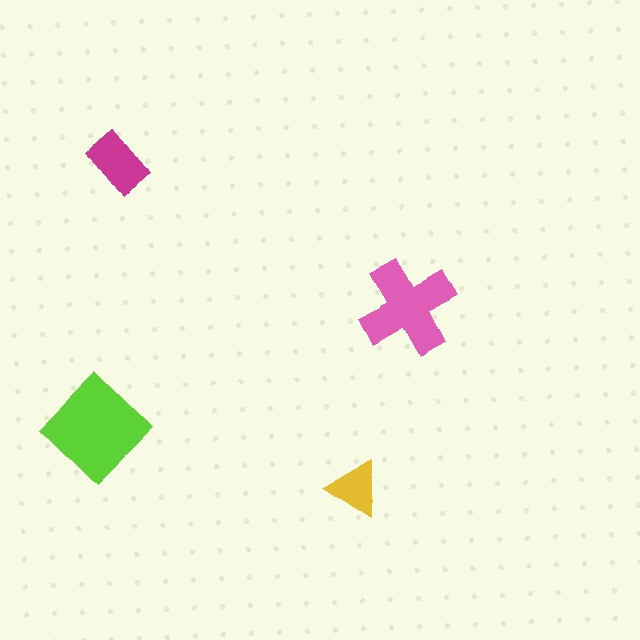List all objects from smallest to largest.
The yellow triangle, the magenta rectangle, the pink cross, the lime diamond.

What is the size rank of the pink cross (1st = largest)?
2nd.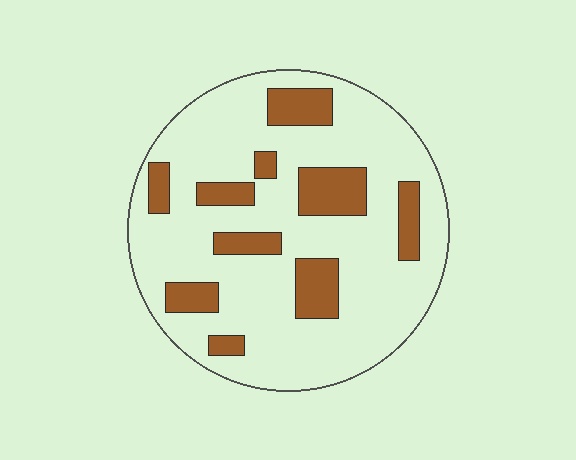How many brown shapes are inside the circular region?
10.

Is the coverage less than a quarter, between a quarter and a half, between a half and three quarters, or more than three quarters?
Less than a quarter.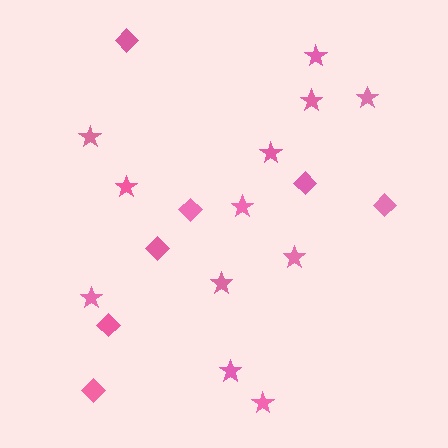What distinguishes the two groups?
There are 2 groups: one group of diamonds (7) and one group of stars (12).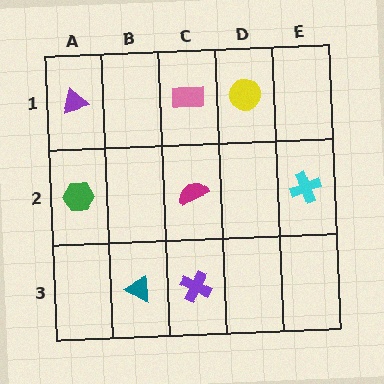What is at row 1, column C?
A pink rectangle.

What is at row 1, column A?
A purple triangle.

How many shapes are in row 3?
2 shapes.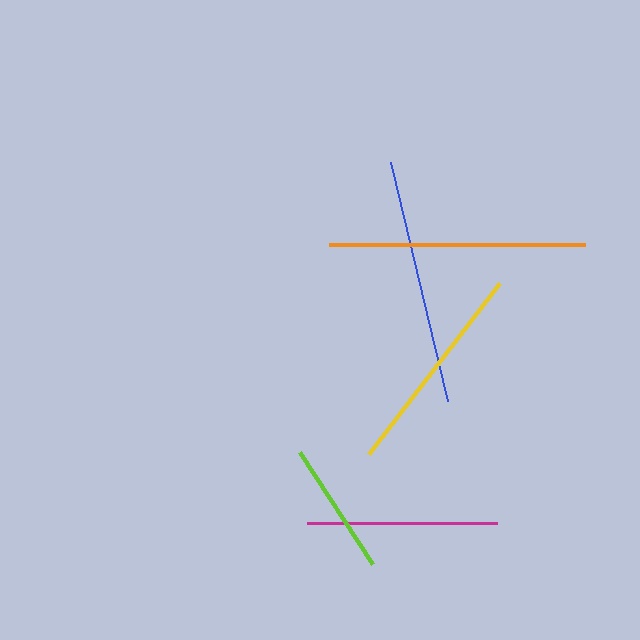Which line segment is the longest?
The orange line is the longest at approximately 255 pixels.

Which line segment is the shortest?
The lime line is the shortest at approximately 134 pixels.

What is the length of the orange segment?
The orange segment is approximately 255 pixels long.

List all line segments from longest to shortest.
From longest to shortest: orange, blue, yellow, magenta, lime.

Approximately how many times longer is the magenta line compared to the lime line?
The magenta line is approximately 1.4 times the length of the lime line.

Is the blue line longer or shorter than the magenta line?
The blue line is longer than the magenta line.